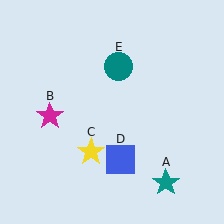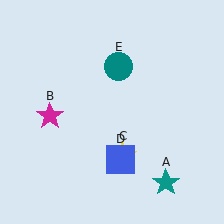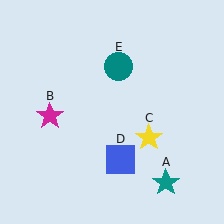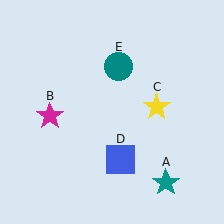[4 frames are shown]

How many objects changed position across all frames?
1 object changed position: yellow star (object C).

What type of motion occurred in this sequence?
The yellow star (object C) rotated counterclockwise around the center of the scene.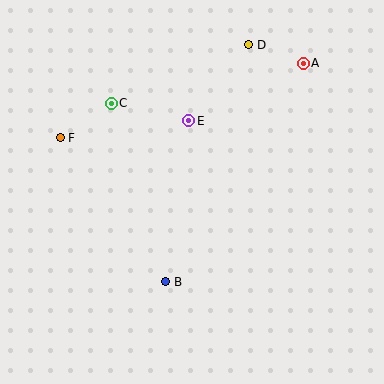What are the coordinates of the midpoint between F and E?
The midpoint between F and E is at (124, 129).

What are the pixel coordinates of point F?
Point F is at (60, 138).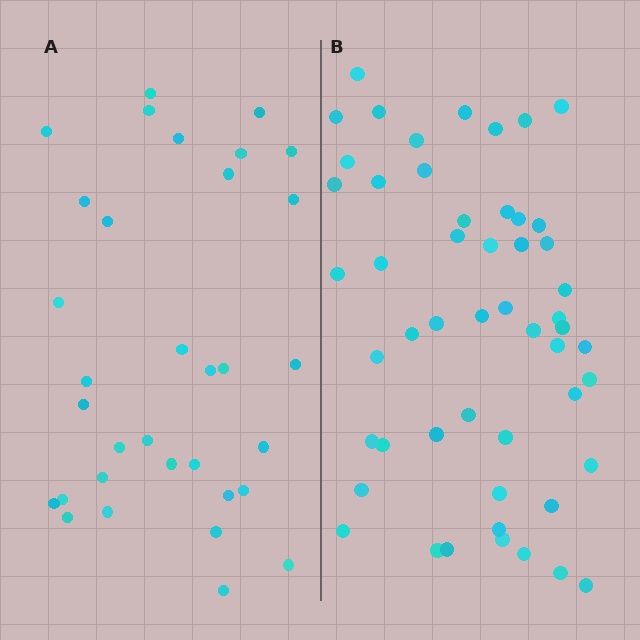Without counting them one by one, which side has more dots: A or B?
Region B (the right region) has more dots.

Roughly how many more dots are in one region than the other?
Region B has approximately 20 more dots than region A.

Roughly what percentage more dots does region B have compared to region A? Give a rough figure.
About 60% more.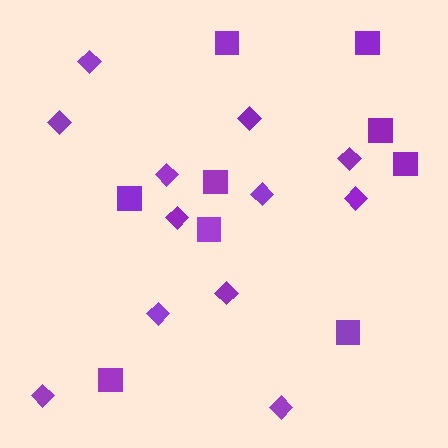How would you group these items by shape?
There are 2 groups: one group of squares (9) and one group of diamonds (12).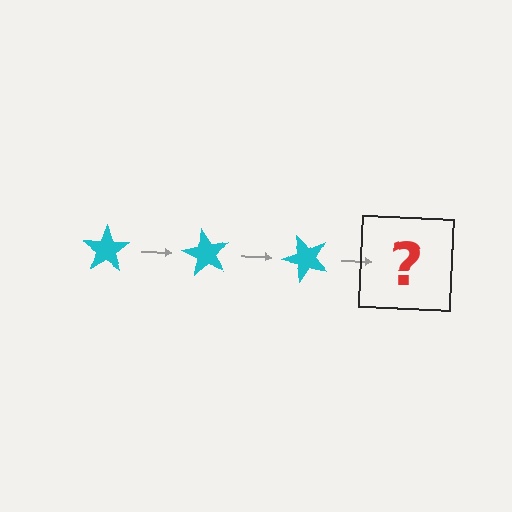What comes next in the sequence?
The next element should be a cyan star rotated 180 degrees.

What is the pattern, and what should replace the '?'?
The pattern is that the star rotates 60 degrees each step. The '?' should be a cyan star rotated 180 degrees.